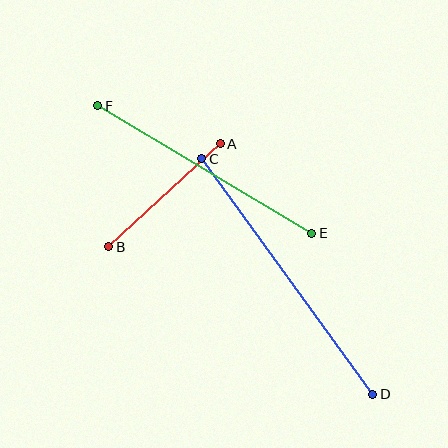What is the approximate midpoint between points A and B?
The midpoint is at approximately (164, 195) pixels.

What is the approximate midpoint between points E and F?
The midpoint is at approximately (205, 170) pixels.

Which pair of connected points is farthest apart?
Points C and D are farthest apart.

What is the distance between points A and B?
The distance is approximately 152 pixels.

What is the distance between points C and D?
The distance is approximately 291 pixels.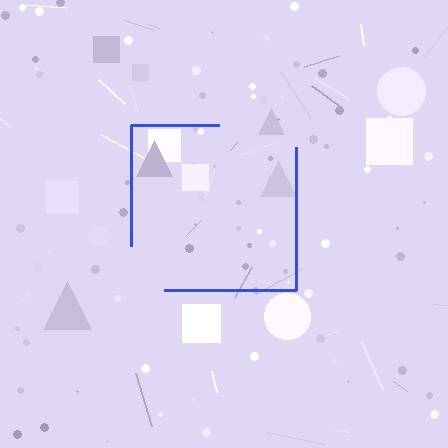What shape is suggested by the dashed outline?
The dashed outline suggests a square.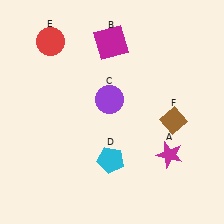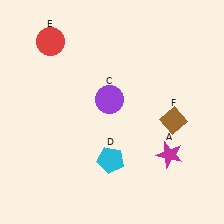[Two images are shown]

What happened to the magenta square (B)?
The magenta square (B) was removed in Image 2. It was in the top-left area of Image 1.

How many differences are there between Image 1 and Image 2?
There is 1 difference between the two images.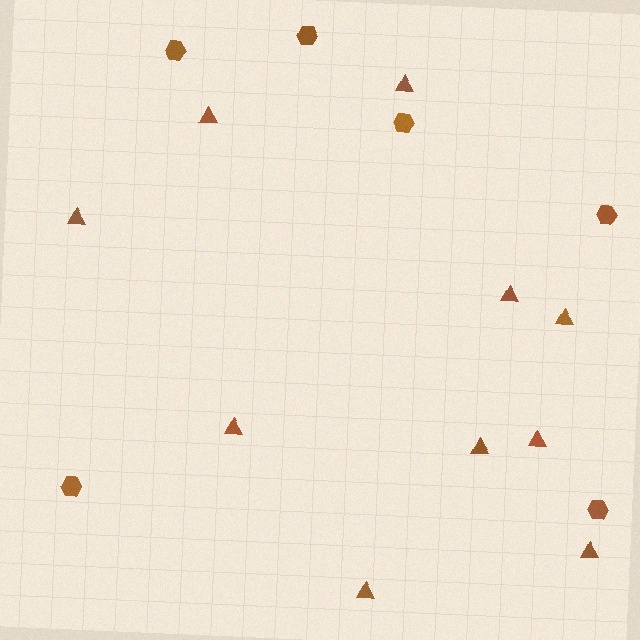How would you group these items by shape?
There are 2 groups: one group of triangles (10) and one group of hexagons (6).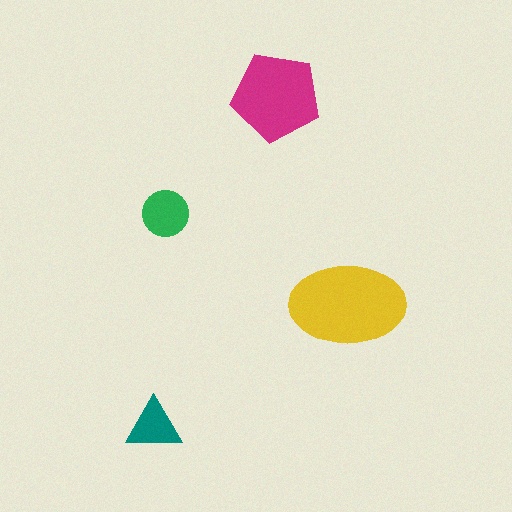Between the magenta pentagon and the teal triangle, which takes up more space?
The magenta pentagon.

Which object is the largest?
The yellow ellipse.